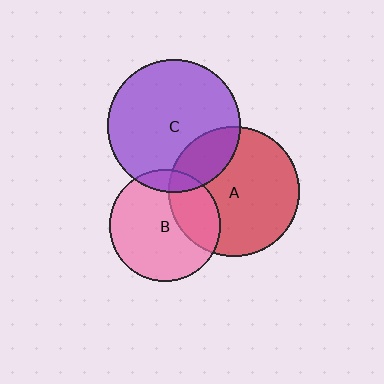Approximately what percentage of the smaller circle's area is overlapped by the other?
Approximately 20%.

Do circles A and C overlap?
Yes.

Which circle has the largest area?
Circle C (purple).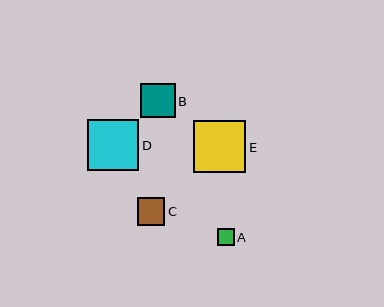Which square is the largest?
Square E is the largest with a size of approximately 52 pixels.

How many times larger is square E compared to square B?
Square E is approximately 1.5 times the size of square B.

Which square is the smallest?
Square A is the smallest with a size of approximately 17 pixels.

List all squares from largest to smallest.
From largest to smallest: E, D, B, C, A.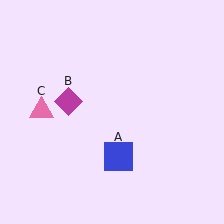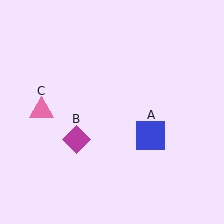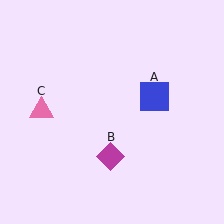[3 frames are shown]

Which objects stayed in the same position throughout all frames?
Pink triangle (object C) remained stationary.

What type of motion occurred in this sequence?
The blue square (object A), magenta diamond (object B) rotated counterclockwise around the center of the scene.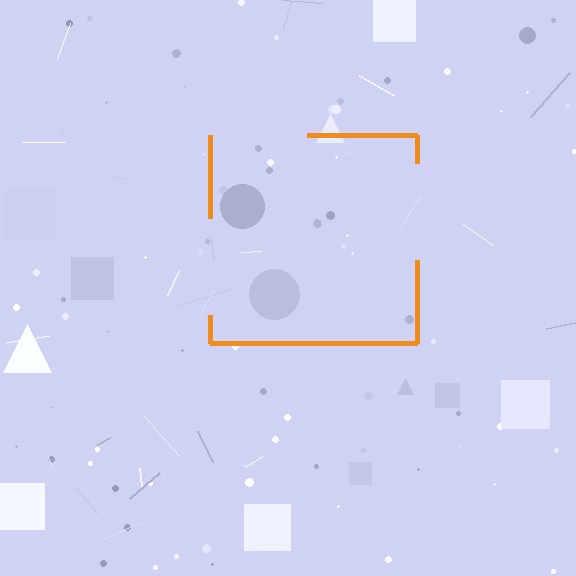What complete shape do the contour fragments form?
The contour fragments form a square.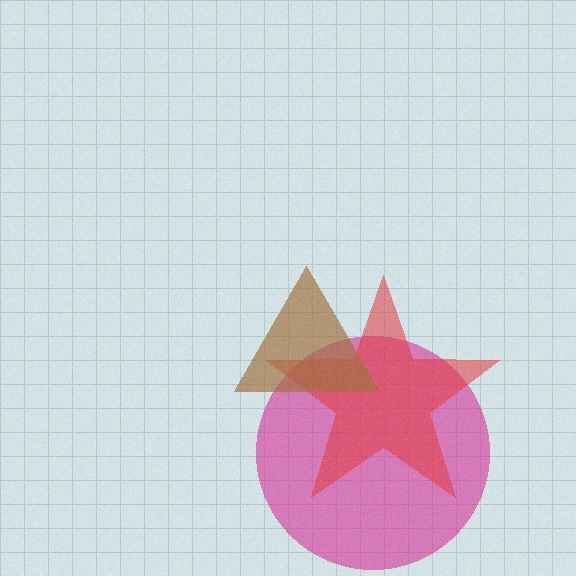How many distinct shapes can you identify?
There are 3 distinct shapes: a magenta circle, a red star, a brown triangle.